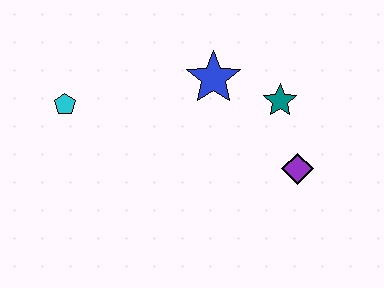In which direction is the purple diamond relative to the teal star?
The purple diamond is below the teal star.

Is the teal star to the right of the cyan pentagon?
Yes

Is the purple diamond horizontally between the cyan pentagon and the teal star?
No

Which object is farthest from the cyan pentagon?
The purple diamond is farthest from the cyan pentagon.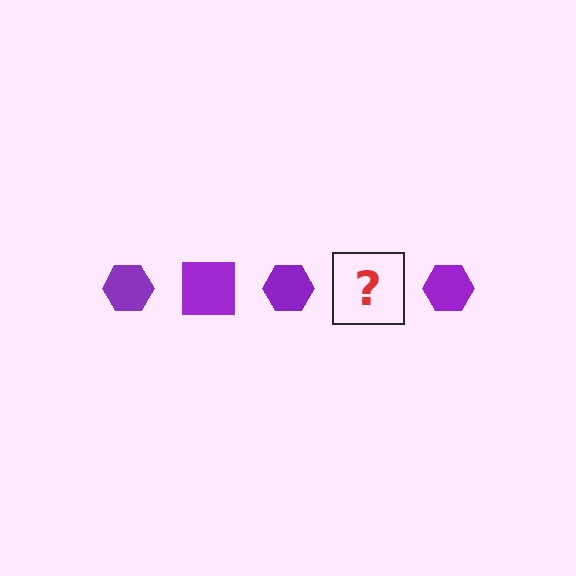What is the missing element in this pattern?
The missing element is a purple square.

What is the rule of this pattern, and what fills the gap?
The rule is that the pattern cycles through hexagon, square shapes in purple. The gap should be filled with a purple square.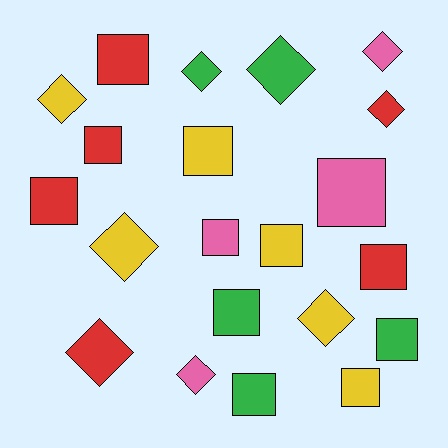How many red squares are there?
There are 4 red squares.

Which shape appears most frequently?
Square, with 12 objects.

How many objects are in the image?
There are 21 objects.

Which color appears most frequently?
Red, with 6 objects.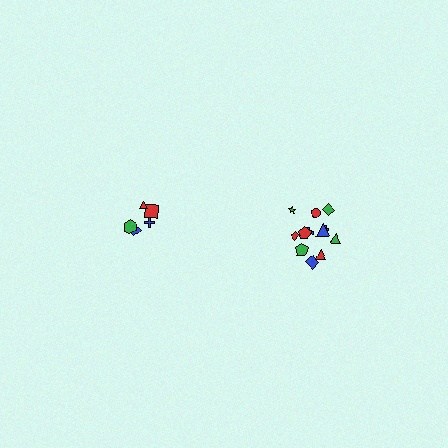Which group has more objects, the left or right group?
The right group.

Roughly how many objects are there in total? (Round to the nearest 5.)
Roughly 15 objects in total.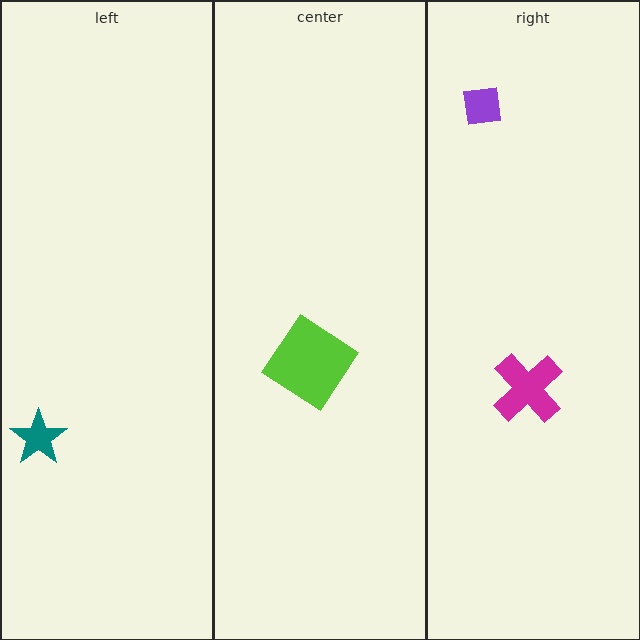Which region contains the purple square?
The right region.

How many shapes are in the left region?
1.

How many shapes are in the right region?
2.